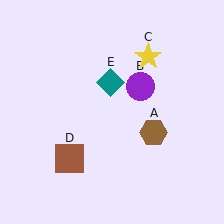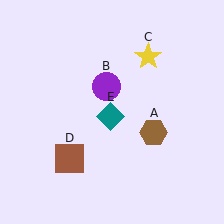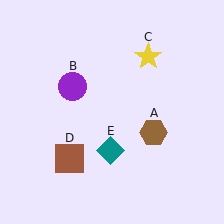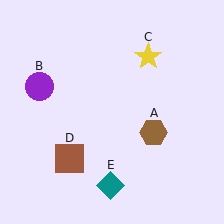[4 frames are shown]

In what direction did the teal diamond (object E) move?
The teal diamond (object E) moved down.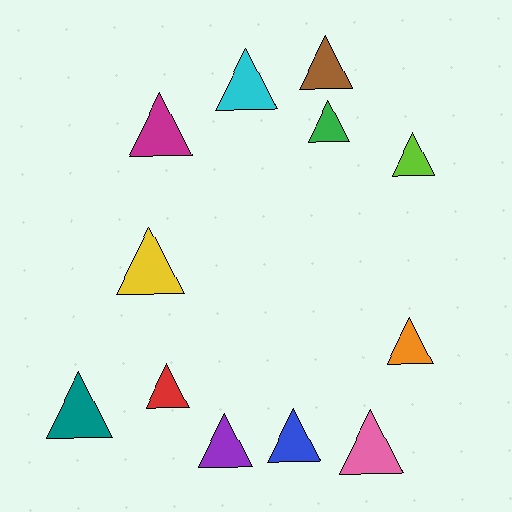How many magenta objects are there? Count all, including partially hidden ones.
There is 1 magenta object.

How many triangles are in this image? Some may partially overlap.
There are 12 triangles.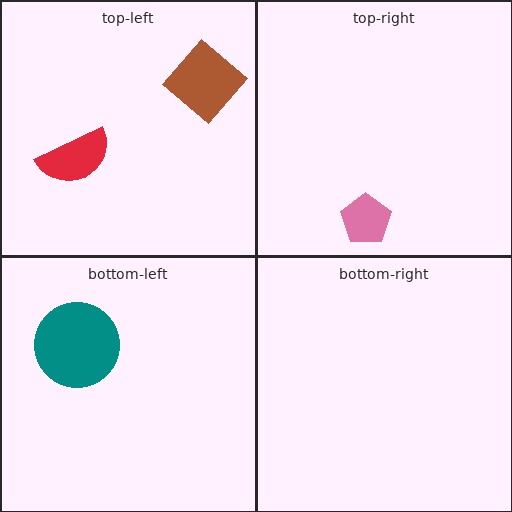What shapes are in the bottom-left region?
The teal circle.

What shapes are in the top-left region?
The brown diamond, the red semicircle.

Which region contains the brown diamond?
The top-left region.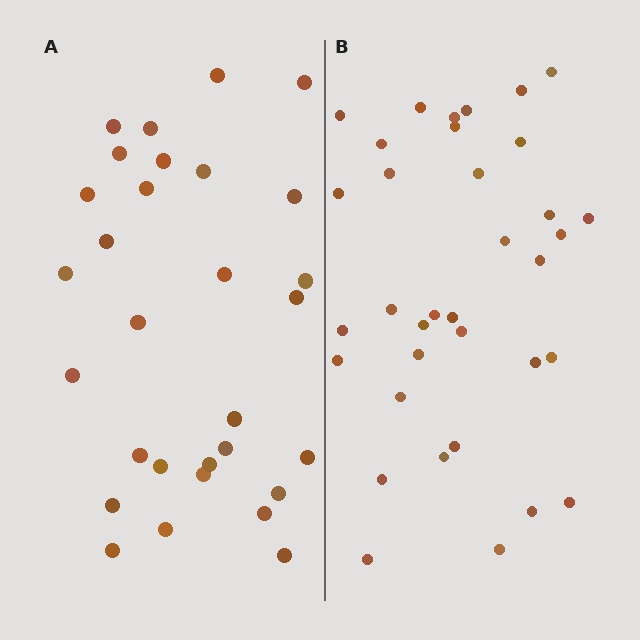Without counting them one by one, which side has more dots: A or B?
Region B (the right region) has more dots.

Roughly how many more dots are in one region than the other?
Region B has about 5 more dots than region A.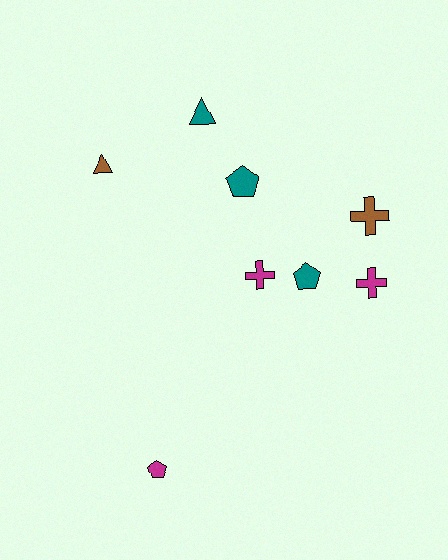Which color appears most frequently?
Teal, with 3 objects.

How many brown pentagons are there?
There are no brown pentagons.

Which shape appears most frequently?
Cross, with 3 objects.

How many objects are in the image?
There are 8 objects.